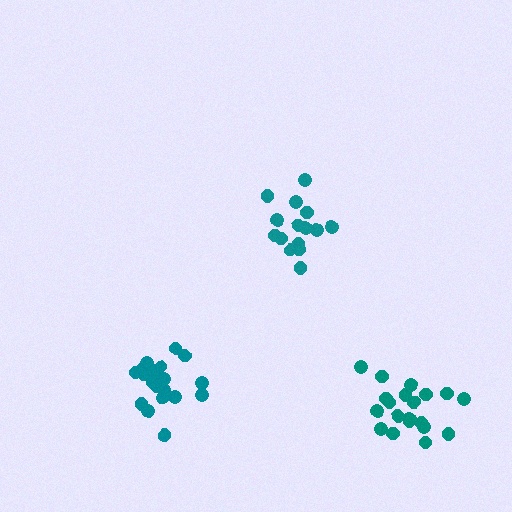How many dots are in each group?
Group 1: 20 dots, Group 2: 15 dots, Group 3: 19 dots (54 total).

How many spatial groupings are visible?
There are 3 spatial groupings.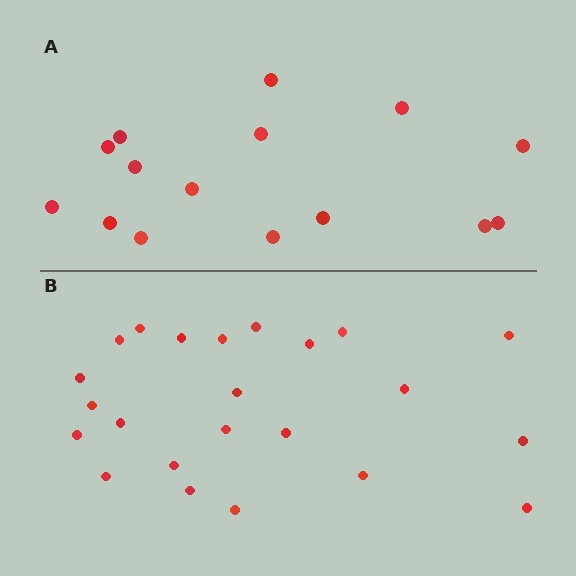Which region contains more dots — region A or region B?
Region B (the bottom region) has more dots.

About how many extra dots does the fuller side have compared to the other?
Region B has roughly 8 or so more dots than region A.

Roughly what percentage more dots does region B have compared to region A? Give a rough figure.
About 55% more.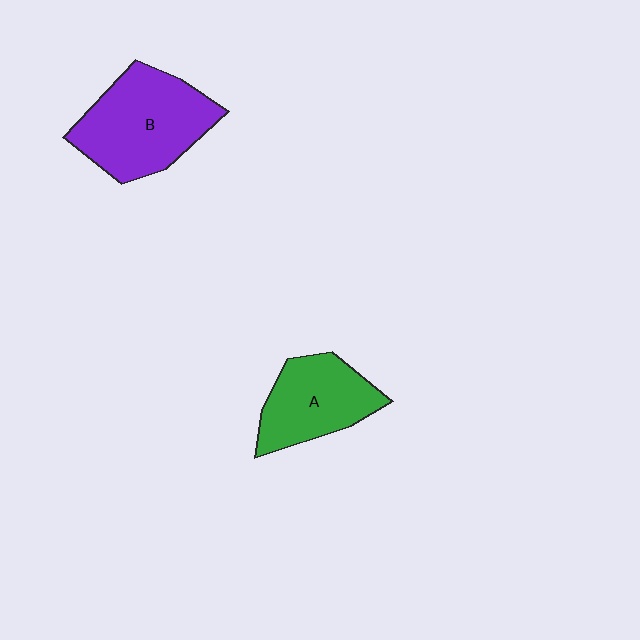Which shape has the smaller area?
Shape A (green).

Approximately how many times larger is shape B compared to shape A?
Approximately 1.4 times.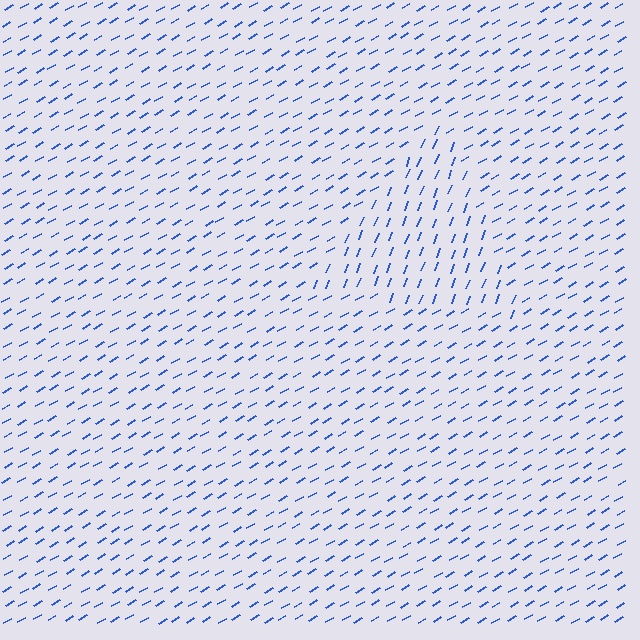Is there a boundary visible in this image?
Yes, there is a texture boundary formed by a change in line orientation.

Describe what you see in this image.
The image is filled with small blue line segments. A triangle region in the image has lines oriented differently from the surrounding lines, creating a visible texture boundary.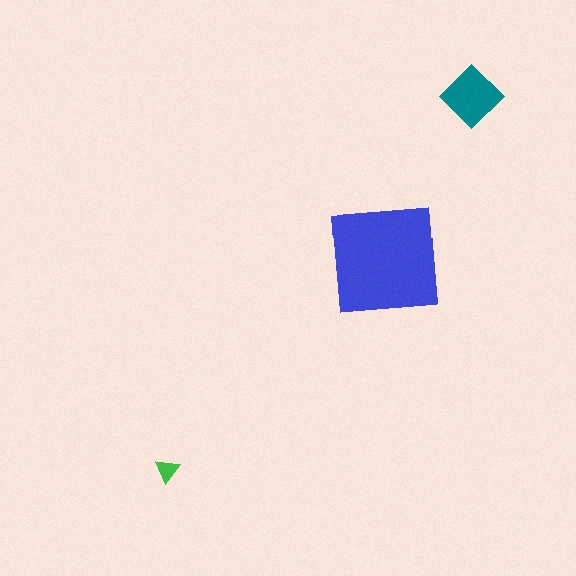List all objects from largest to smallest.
The blue square, the teal diamond, the green triangle.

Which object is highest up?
The teal diamond is topmost.